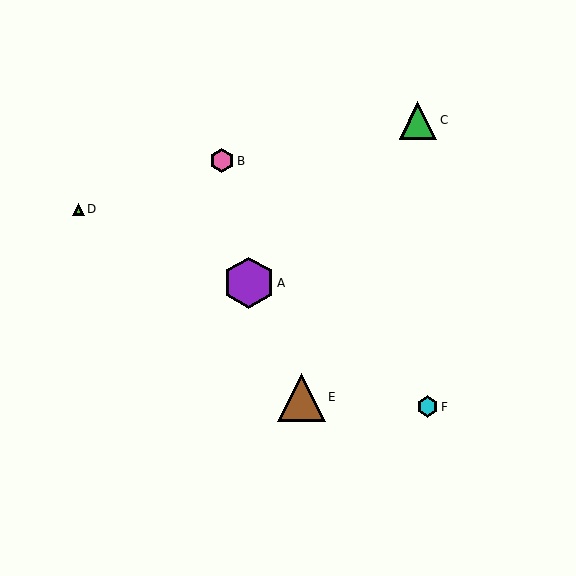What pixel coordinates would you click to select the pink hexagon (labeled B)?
Click at (222, 161) to select the pink hexagon B.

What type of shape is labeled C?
Shape C is a green triangle.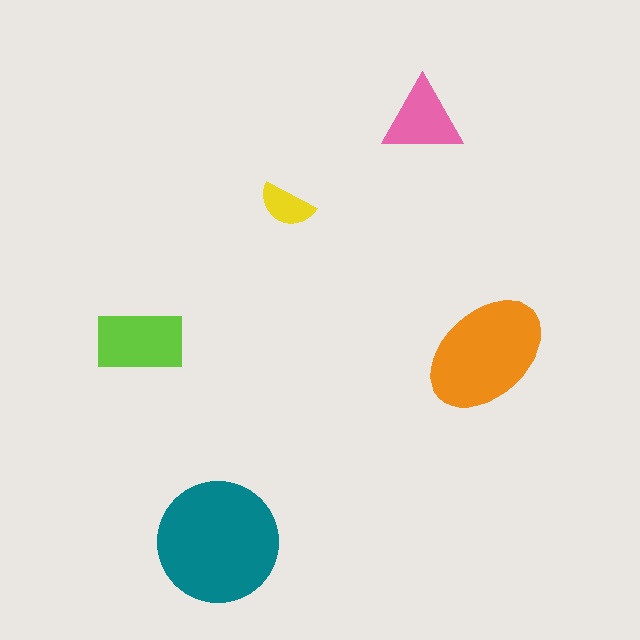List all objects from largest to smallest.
The teal circle, the orange ellipse, the lime rectangle, the pink triangle, the yellow semicircle.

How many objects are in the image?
There are 5 objects in the image.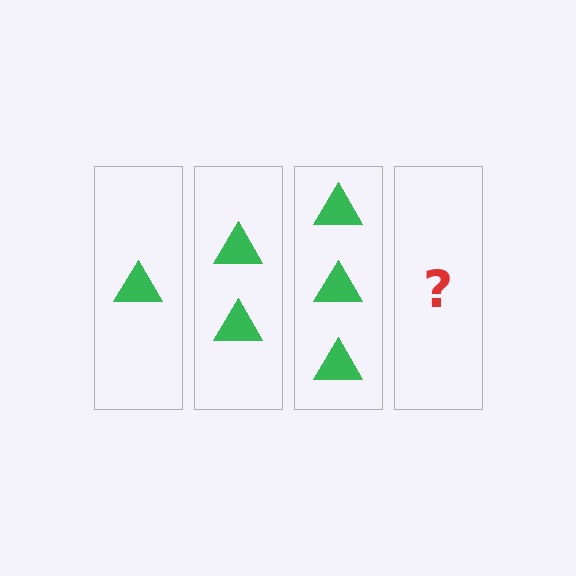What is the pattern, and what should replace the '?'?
The pattern is that each step adds one more triangle. The '?' should be 4 triangles.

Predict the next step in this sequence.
The next step is 4 triangles.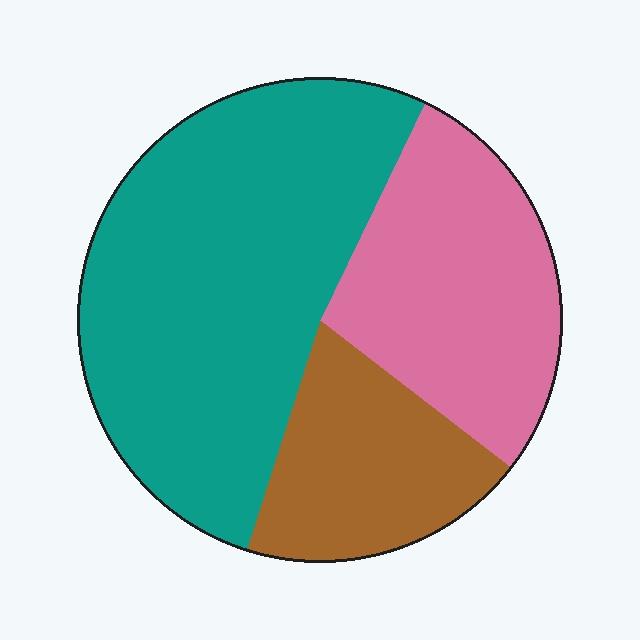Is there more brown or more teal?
Teal.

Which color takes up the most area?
Teal, at roughly 50%.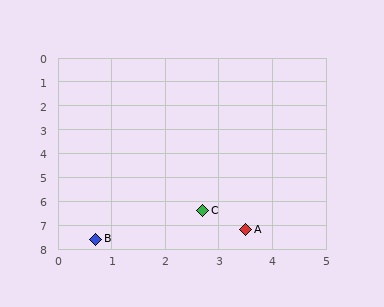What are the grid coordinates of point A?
Point A is at approximately (3.5, 7.2).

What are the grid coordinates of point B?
Point B is at approximately (0.7, 7.6).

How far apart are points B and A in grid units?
Points B and A are about 2.8 grid units apart.